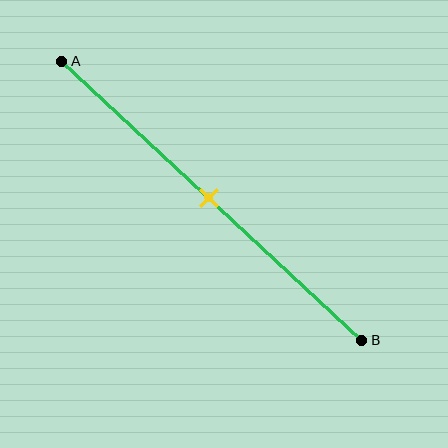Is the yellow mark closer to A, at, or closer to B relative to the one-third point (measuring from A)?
The yellow mark is closer to point B than the one-third point of segment AB.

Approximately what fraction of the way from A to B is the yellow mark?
The yellow mark is approximately 50% of the way from A to B.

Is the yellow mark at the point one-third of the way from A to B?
No, the mark is at about 50% from A, not at the 33% one-third point.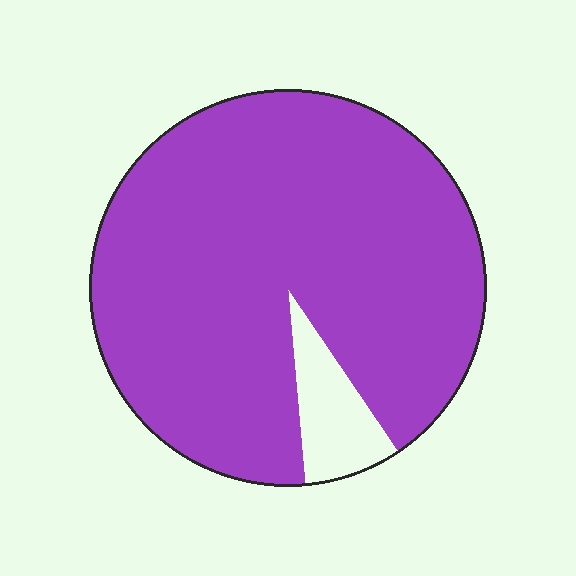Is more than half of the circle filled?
Yes.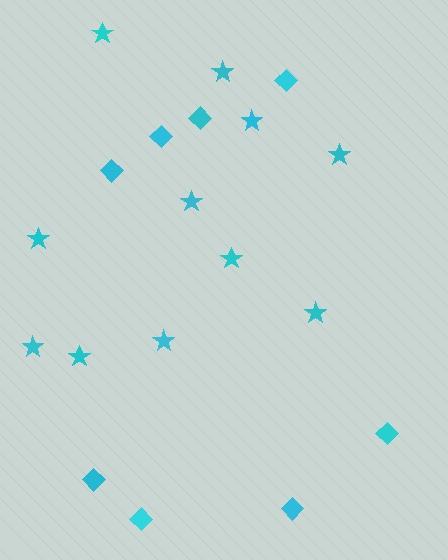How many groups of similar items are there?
There are 2 groups: one group of stars (11) and one group of diamonds (8).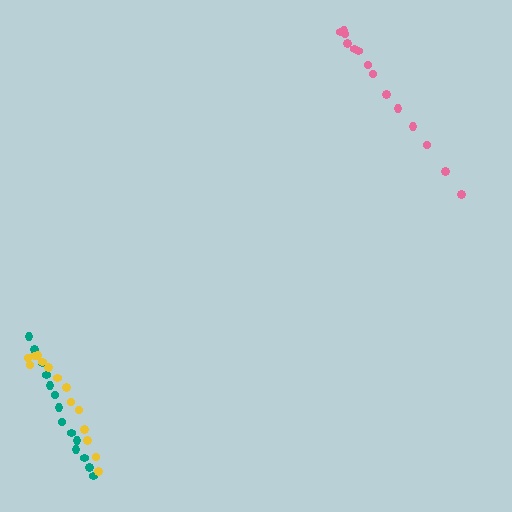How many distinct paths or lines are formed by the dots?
There are 3 distinct paths.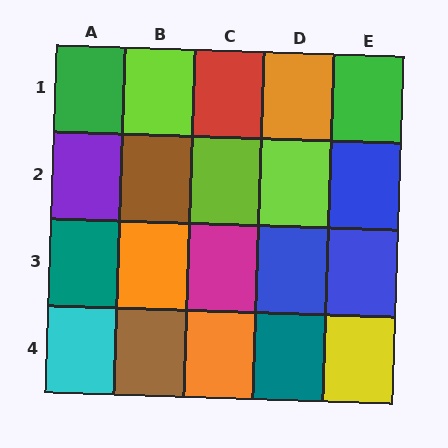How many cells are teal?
2 cells are teal.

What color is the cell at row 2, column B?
Brown.